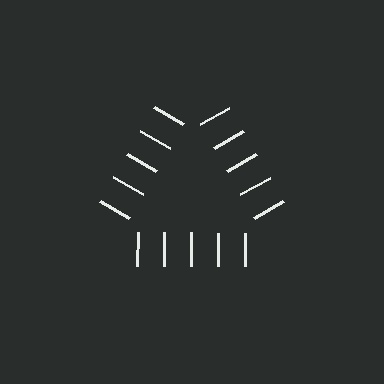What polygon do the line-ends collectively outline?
An illusory triangle — the line segments terminate on its edges but no continuous stroke is drawn.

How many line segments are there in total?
15 — 5 along each of the 3 edges.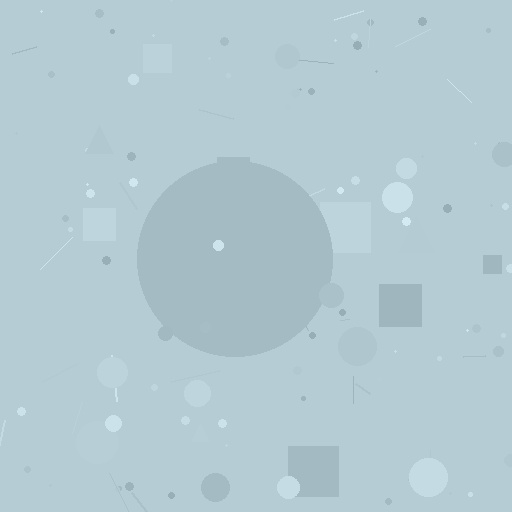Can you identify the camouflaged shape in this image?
The camouflaged shape is a circle.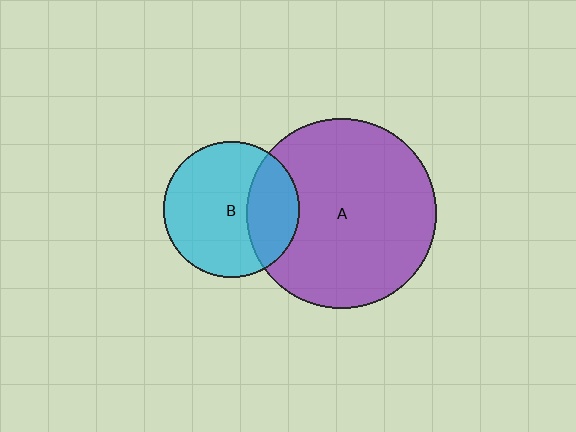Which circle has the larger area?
Circle A (purple).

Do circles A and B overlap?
Yes.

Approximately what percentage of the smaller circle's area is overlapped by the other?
Approximately 30%.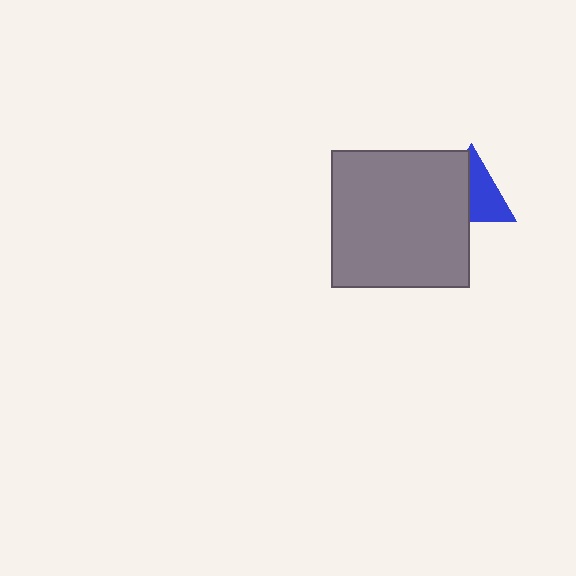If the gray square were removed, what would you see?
You would see the complete blue triangle.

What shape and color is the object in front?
The object in front is a gray square.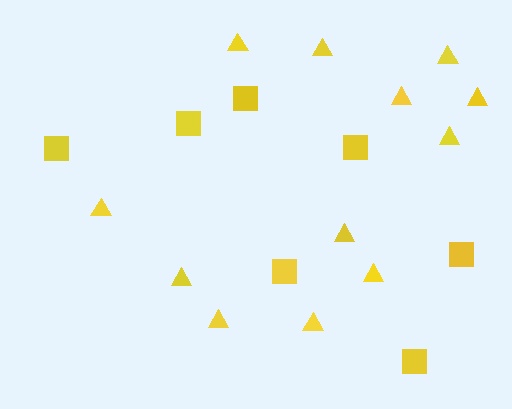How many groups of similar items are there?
There are 2 groups: one group of triangles (12) and one group of squares (7).